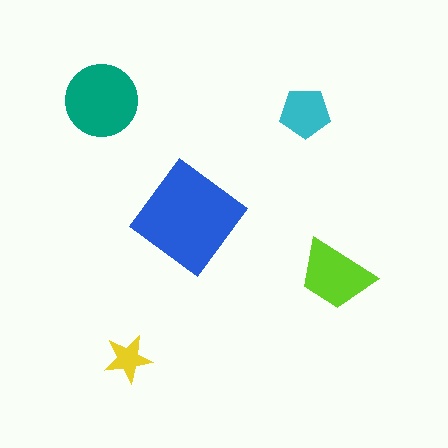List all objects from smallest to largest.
The yellow star, the cyan pentagon, the lime trapezoid, the teal circle, the blue diamond.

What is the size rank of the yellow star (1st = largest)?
5th.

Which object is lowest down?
The yellow star is bottommost.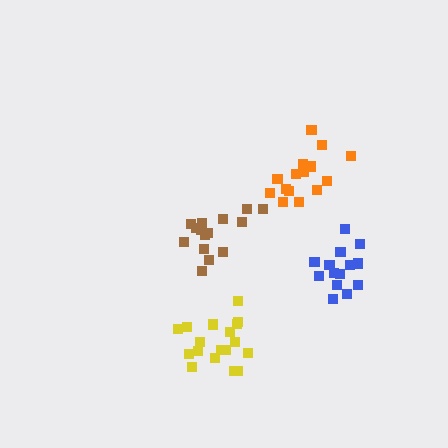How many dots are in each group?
Group 1: 15 dots, Group 2: 15 dots, Group 3: 14 dots, Group 4: 18 dots (62 total).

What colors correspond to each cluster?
The clusters are colored: orange, brown, blue, yellow.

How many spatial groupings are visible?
There are 4 spatial groupings.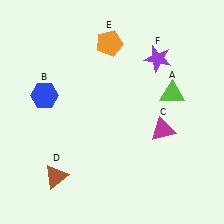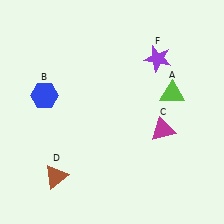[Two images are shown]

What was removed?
The orange pentagon (E) was removed in Image 2.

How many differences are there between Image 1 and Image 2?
There is 1 difference between the two images.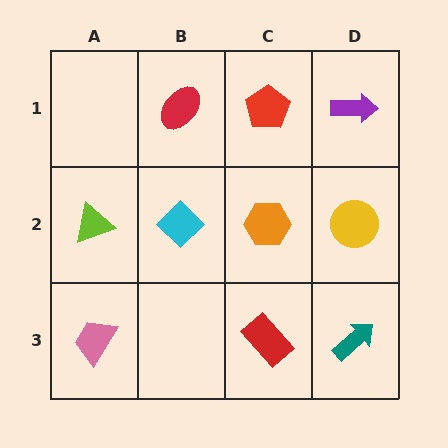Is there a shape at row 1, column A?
No, that cell is empty.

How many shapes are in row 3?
3 shapes.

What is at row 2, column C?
An orange hexagon.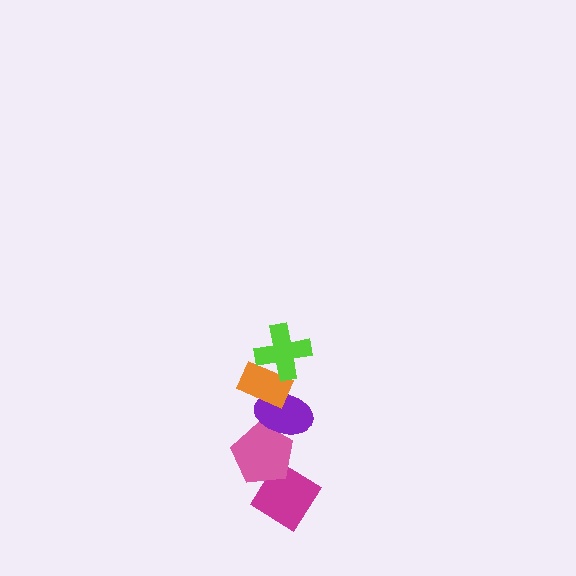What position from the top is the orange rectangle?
The orange rectangle is 2nd from the top.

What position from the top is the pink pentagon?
The pink pentagon is 4th from the top.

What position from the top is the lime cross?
The lime cross is 1st from the top.